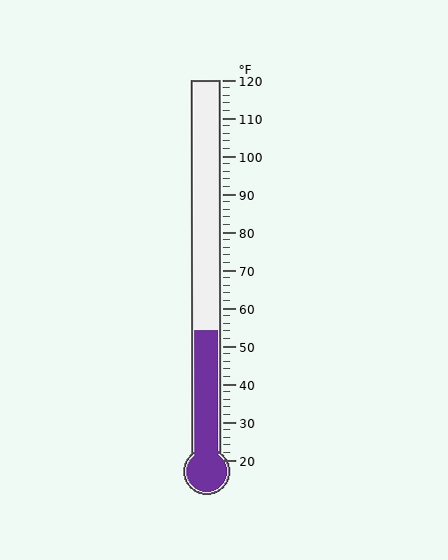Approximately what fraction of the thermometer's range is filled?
The thermometer is filled to approximately 35% of its range.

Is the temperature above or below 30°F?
The temperature is above 30°F.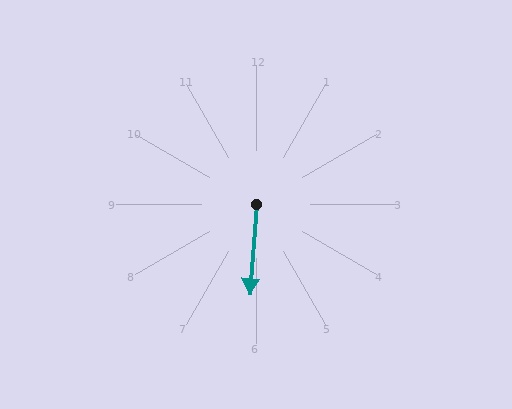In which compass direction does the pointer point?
South.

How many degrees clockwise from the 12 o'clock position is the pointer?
Approximately 184 degrees.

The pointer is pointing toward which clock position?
Roughly 6 o'clock.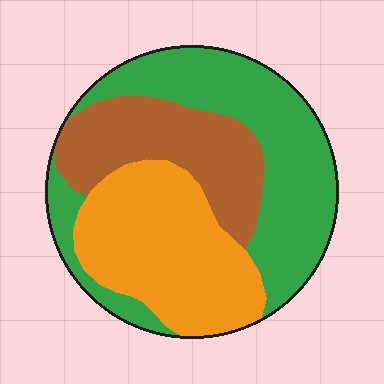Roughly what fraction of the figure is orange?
Orange takes up about one third (1/3) of the figure.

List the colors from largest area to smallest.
From largest to smallest: green, orange, brown.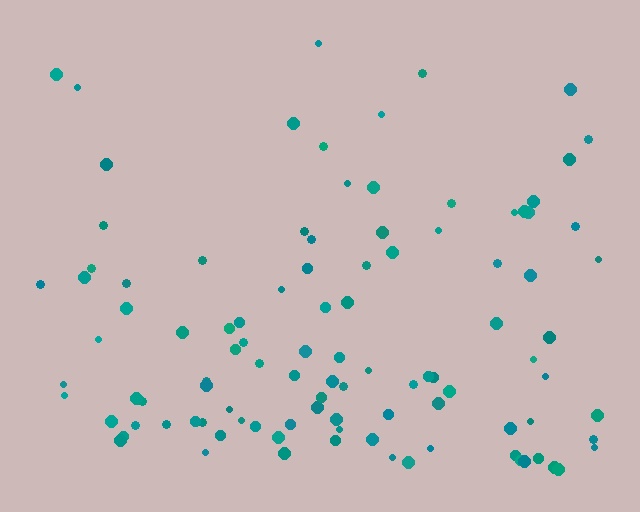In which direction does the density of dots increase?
From top to bottom, with the bottom side densest.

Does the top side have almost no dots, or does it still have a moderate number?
Still a moderate number, just noticeably fewer than the bottom.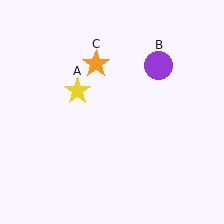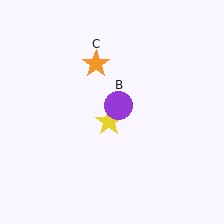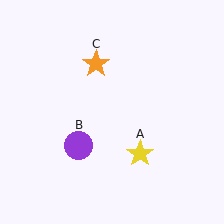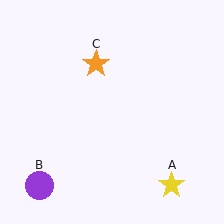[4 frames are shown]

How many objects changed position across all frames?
2 objects changed position: yellow star (object A), purple circle (object B).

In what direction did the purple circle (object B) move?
The purple circle (object B) moved down and to the left.